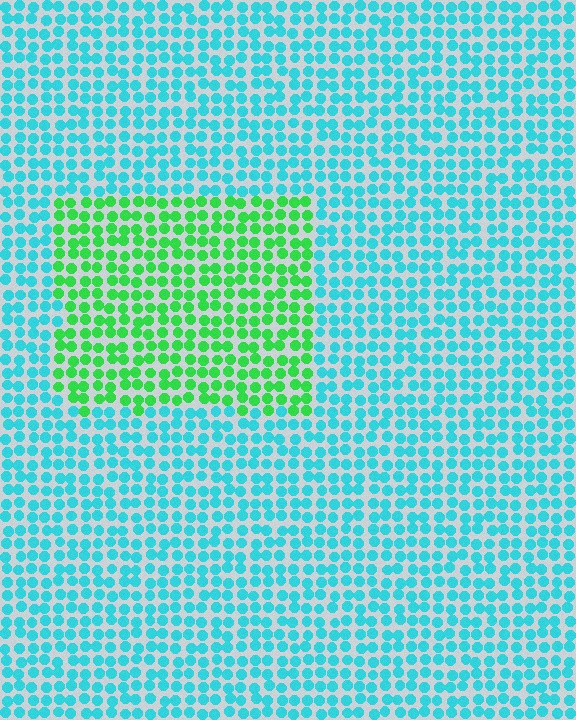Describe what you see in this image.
The image is filled with small cyan elements in a uniform arrangement. A rectangle-shaped region is visible where the elements are tinted to a slightly different hue, forming a subtle color boundary.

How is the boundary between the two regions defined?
The boundary is defined purely by a slight shift in hue (about 55 degrees). Spacing, size, and orientation are identical on both sides.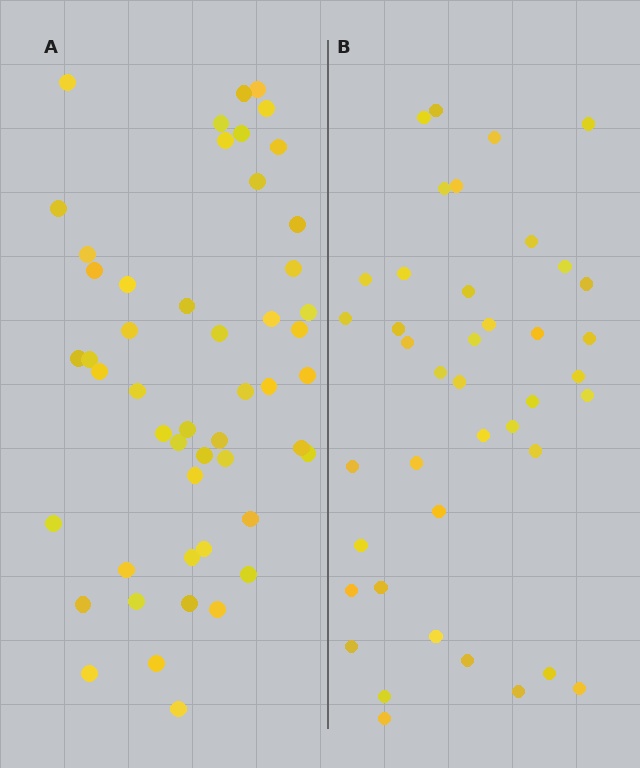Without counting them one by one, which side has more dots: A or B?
Region A (the left region) has more dots.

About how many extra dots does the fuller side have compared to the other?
Region A has roughly 8 or so more dots than region B.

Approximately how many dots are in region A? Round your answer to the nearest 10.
About 50 dots.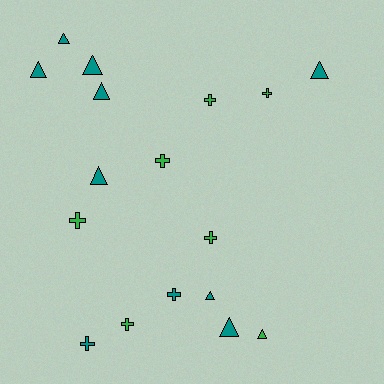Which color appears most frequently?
Teal, with 10 objects.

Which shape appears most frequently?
Triangle, with 9 objects.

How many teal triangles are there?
There are 8 teal triangles.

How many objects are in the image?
There are 17 objects.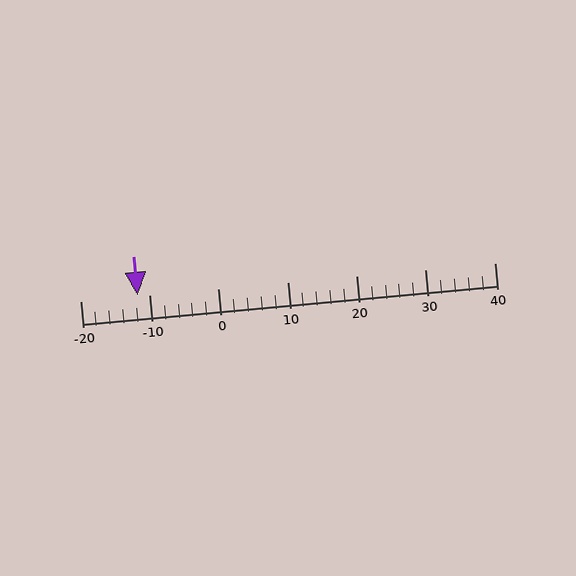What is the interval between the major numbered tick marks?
The major tick marks are spaced 10 units apart.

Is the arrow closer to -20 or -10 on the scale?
The arrow is closer to -10.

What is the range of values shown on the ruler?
The ruler shows values from -20 to 40.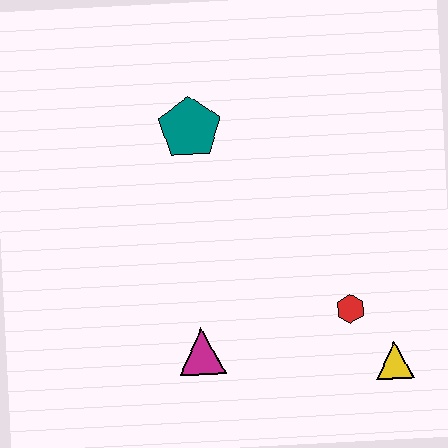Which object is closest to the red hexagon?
The yellow triangle is closest to the red hexagon.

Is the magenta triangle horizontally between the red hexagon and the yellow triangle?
No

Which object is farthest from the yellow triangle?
The teal pentagon is farthest from the yellow triangle.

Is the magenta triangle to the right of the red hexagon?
No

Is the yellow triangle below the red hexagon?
Yes